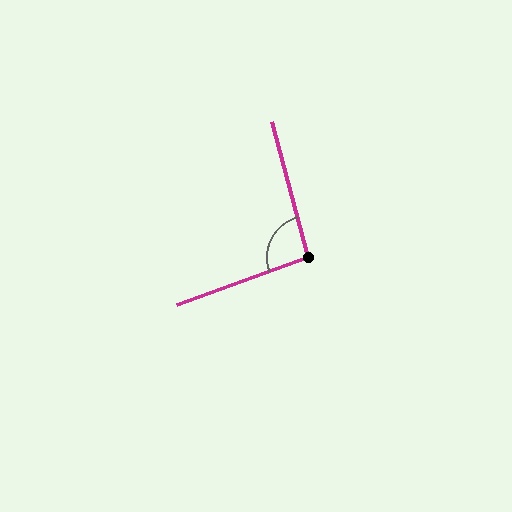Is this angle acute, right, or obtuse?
It is obtuse.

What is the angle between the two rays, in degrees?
Approximately 95 degrees.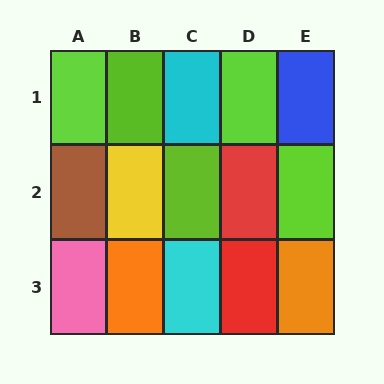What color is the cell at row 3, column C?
Cyan.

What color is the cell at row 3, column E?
Orange.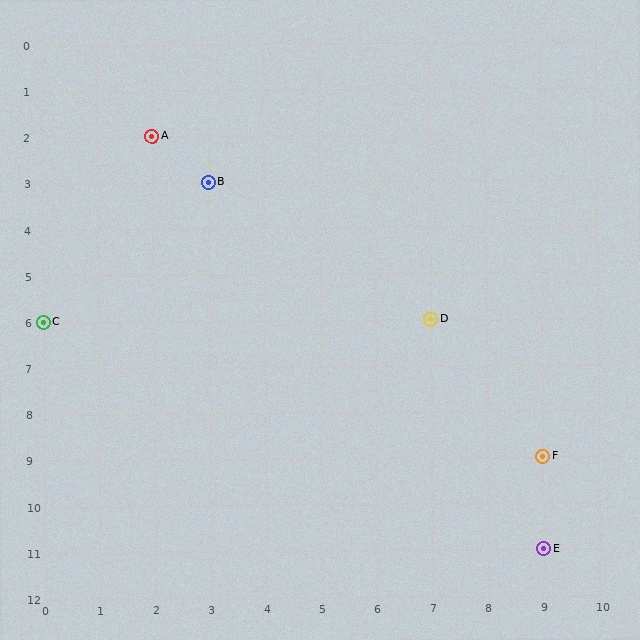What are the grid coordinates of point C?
Point C is at grid coordinates (0, 6).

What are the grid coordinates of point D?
Point D is at grid coordinates (7, 6).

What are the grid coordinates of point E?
Point E is at grid coordinates (9, 11).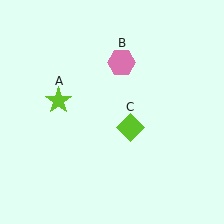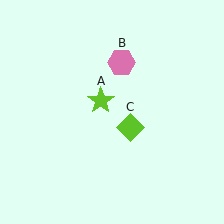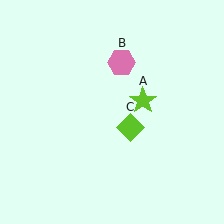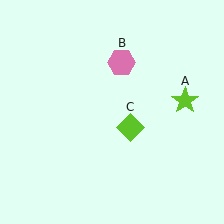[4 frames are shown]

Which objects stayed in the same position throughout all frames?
Pink hexagon (object B) and lime diamond (object C) remained stationary.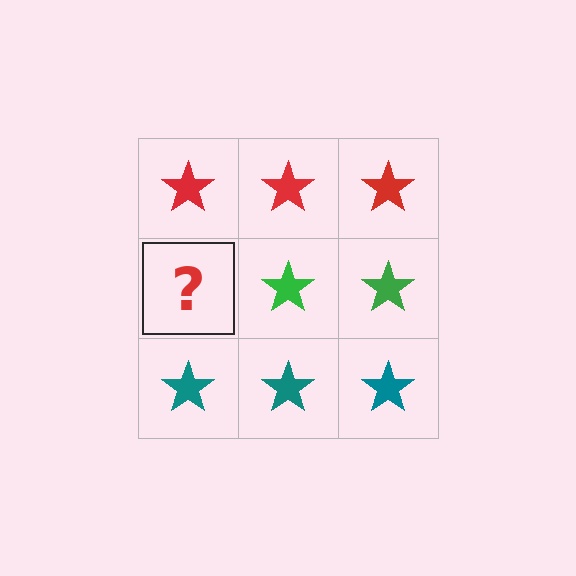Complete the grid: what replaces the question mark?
The question mark should be replaced with a green star.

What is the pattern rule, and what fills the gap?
The rule is that each row has a consistent color. The gap should be filled with a green star.